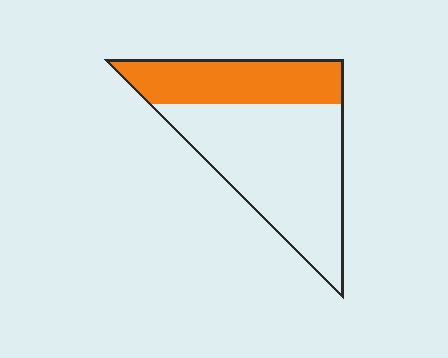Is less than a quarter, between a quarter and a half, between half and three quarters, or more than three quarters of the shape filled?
Between a quarter and a half.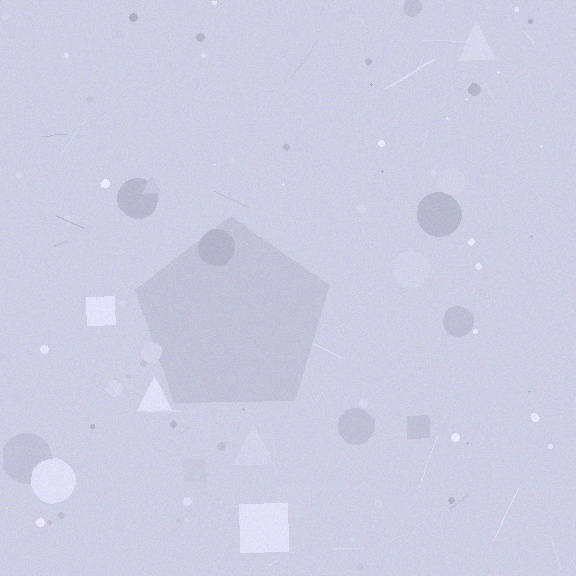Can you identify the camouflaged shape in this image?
The camouflaged shape is a pentagon.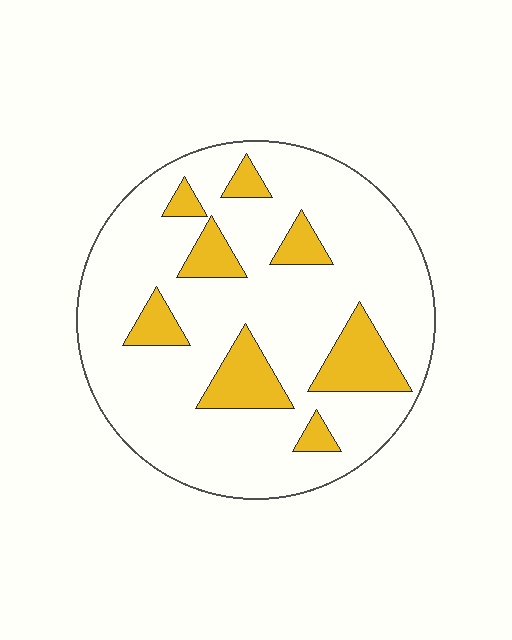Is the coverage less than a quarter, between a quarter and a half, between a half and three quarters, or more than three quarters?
Less than a quarter.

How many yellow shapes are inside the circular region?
8.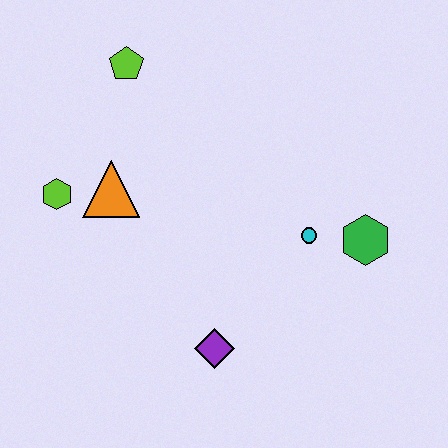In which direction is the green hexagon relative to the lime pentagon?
The green hexagon is to the right of the lime pentagon.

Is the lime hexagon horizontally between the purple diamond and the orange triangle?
No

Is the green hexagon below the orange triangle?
Yes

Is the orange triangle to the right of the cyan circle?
No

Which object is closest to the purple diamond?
The cyan circle is closest to the purple diamond.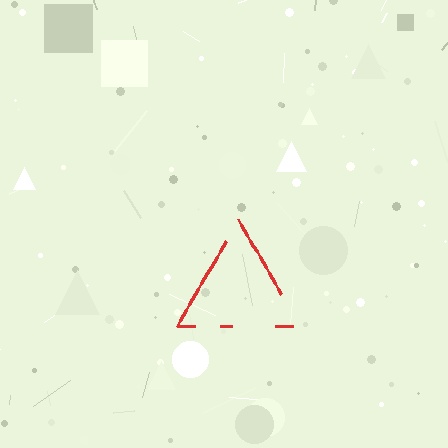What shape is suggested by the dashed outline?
The dashed outline suggests a triangle.